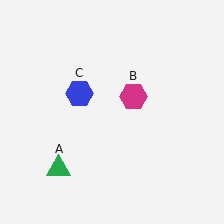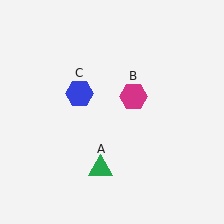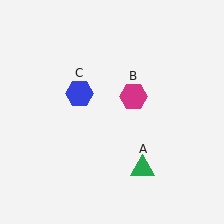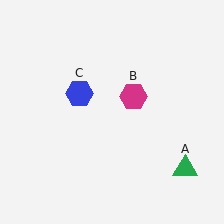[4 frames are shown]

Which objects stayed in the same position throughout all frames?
Magenta hexagon (object B) and blue hexagon (object C) remained stationary.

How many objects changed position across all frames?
1 object changed position: green triangle (object A).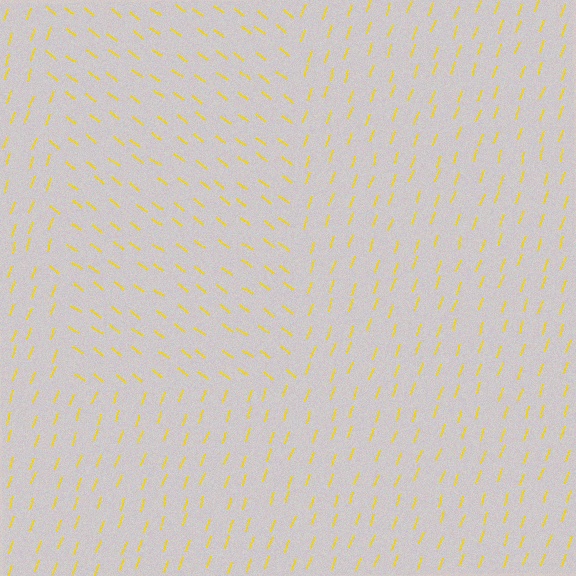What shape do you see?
I see a rectangle.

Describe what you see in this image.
The image is filled with small yellow line segments. A rectangle region in the image has lines oriented differently from the surrounding lines, creating a visible texture boundary.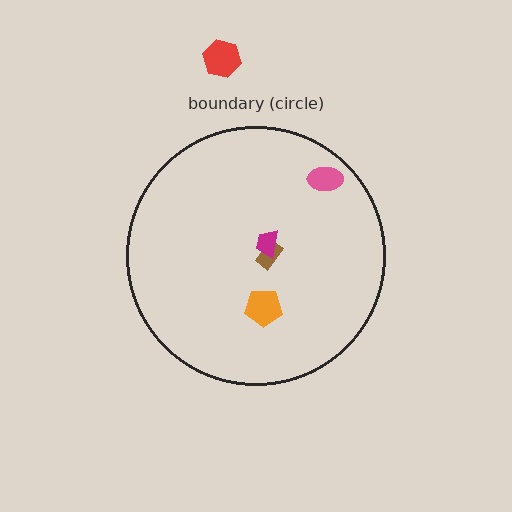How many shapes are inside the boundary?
4 inside, 1 outside.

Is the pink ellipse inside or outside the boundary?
Inside.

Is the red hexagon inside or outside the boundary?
Outside.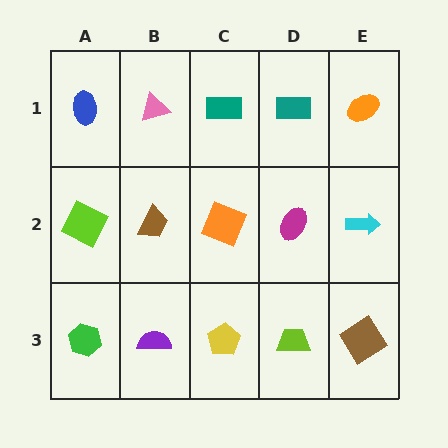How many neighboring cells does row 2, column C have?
4.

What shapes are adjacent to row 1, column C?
An orange square (row 2, column C), a pink triangle (row 1, column B), a teal rectangle (row 1, column D).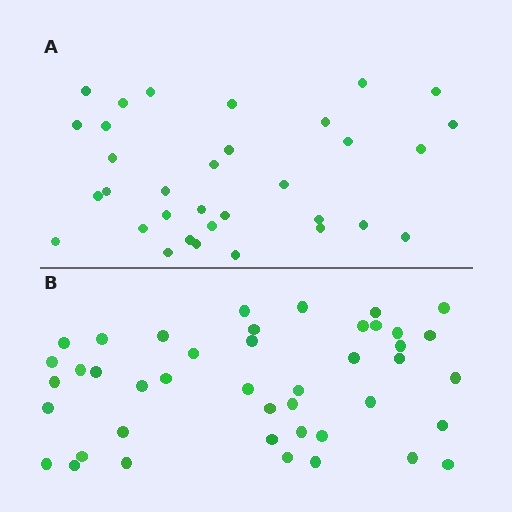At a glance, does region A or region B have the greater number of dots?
Region B (the bottom region) has more dots.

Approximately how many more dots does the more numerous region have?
Region B has roughly 10 or so more dots than region A.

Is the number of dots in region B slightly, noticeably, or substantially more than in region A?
Region B has noticeably more, but not dramatically so. The ratio is roughly 1.3 to 1.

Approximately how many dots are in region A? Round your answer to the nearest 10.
About 30 dots. (The exact count is 33, which rounds to 30.)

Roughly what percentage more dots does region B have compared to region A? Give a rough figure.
About 30% more.